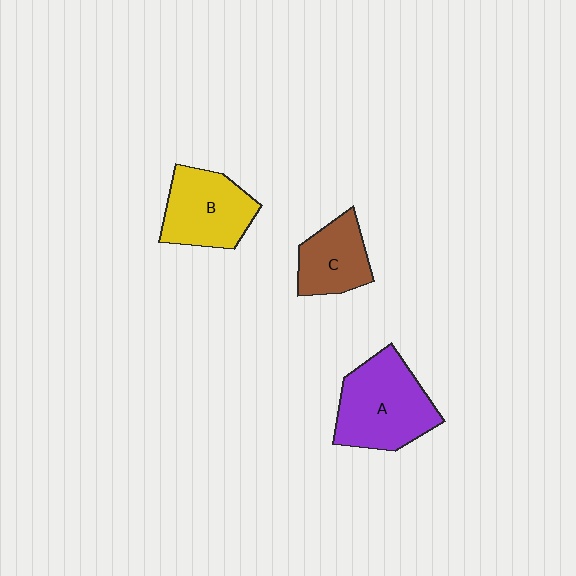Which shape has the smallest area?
Shape C (brown).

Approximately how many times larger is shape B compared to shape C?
Approximately 1.3 times.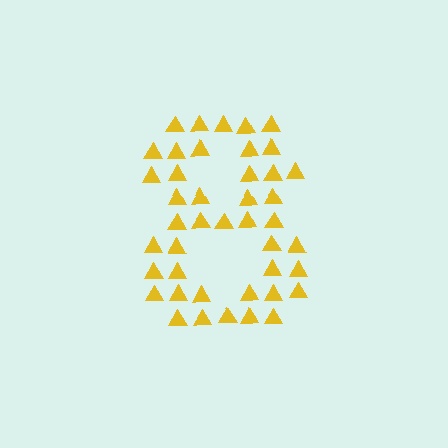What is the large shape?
The large shape is the digit 8.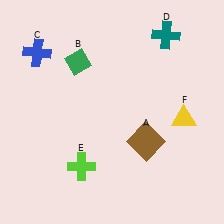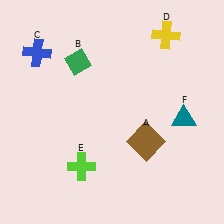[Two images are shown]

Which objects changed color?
D changed from teal to yellow. F changed from yellow to teal.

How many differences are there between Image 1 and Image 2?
There are 2 differences between the two images.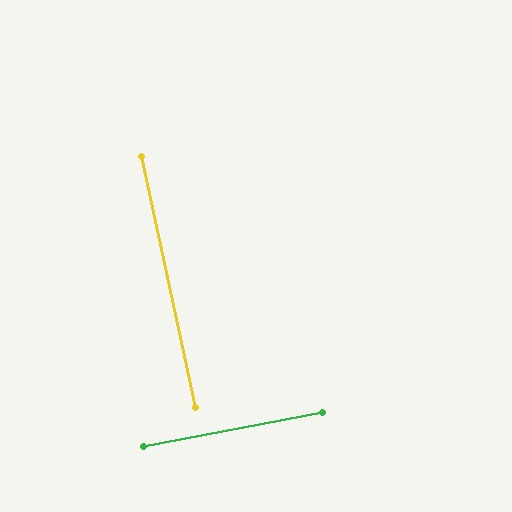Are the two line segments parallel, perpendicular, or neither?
Perpendicular — they meet at approximately 89°.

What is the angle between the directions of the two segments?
Approximately 89 degrees.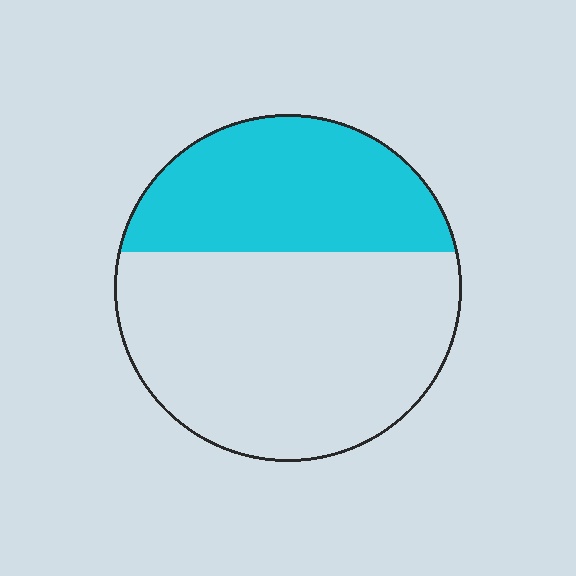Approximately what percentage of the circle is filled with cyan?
Approximately 35%.